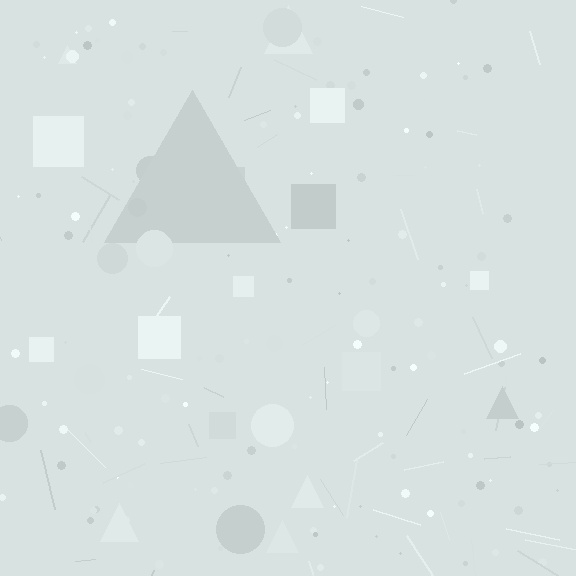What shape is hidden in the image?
A triangle is hidden in the image.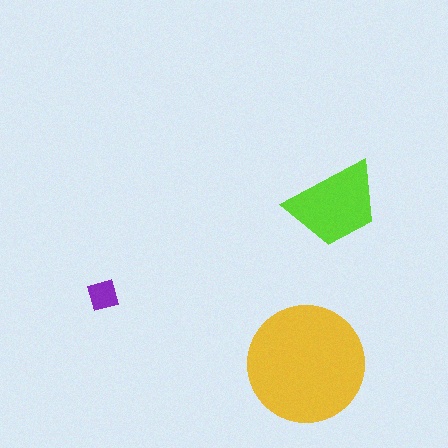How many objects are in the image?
There are 3 objects in the image.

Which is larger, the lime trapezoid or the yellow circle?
The yellow circle.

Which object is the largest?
The yellow circle.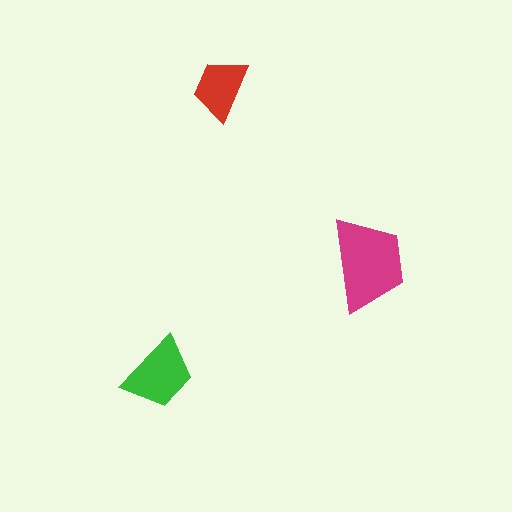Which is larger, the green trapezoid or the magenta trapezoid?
The magenta one.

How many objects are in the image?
There are 3 objects in the image.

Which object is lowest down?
The green trapezoid is bottommost.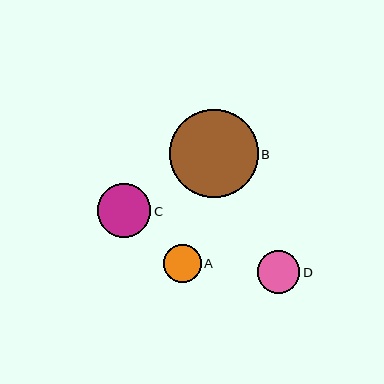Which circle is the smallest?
Circle A is the smallest with a size of approximately 38 pixels.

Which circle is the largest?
Circle B is the largest with a size of approximately 89 pixels.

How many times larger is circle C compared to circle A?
Circle C is approximately 1.4 times the size of circle A.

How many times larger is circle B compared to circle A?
Circle B is approximately 2.3 times the size of circle A.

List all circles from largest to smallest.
From largest to smallest: B, C, D, A.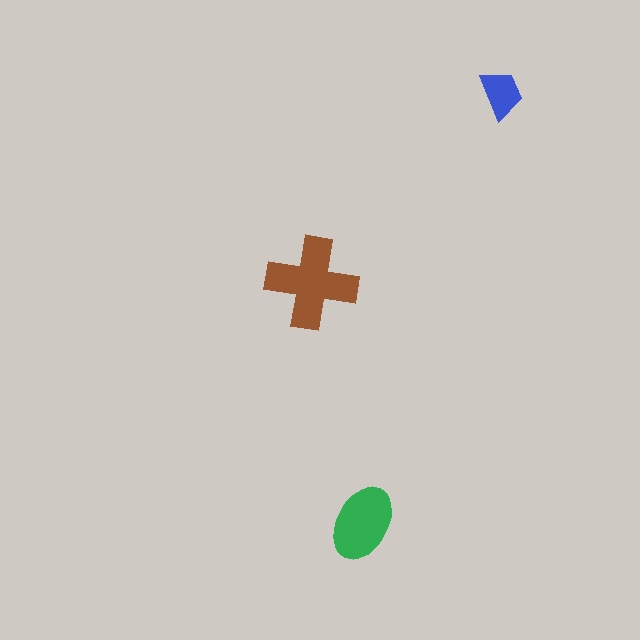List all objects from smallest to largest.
The blue trapezoid, the green ellipse, the brown cross.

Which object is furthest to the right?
The blue trapezoid is rightmost.